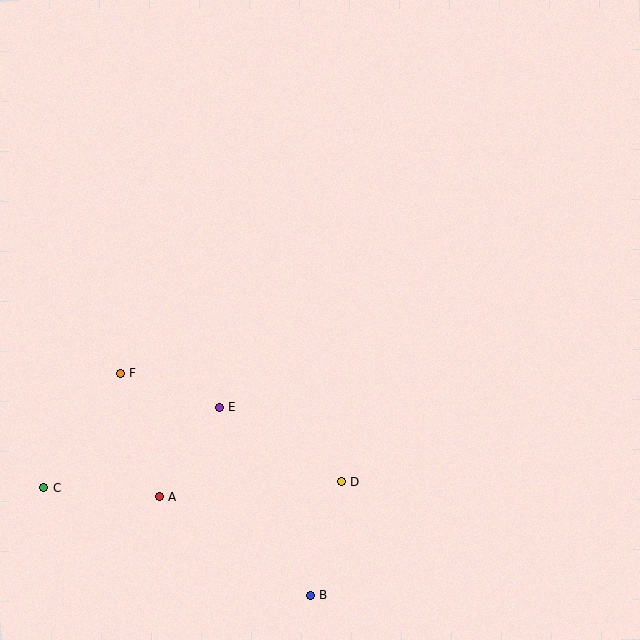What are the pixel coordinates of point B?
Point B is at (311, 595).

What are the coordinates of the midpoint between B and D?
The midpoint between B and D is at (326, 539).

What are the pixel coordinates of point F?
Point F is at (120, 373).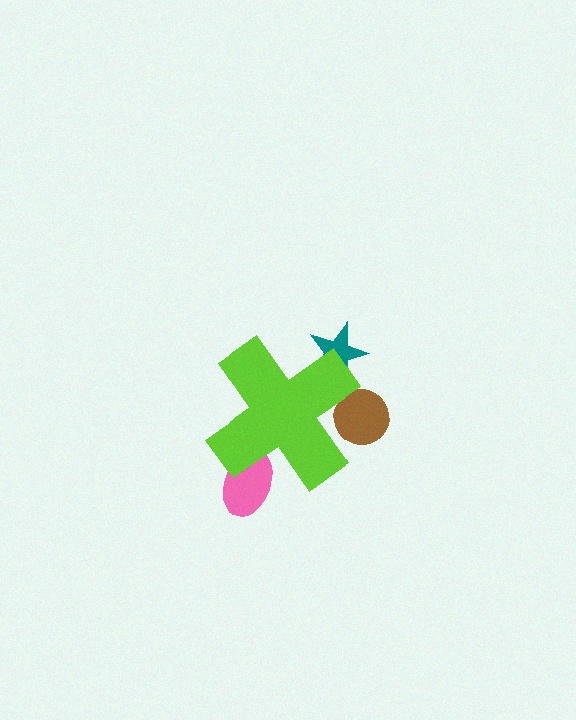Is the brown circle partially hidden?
Yes, the brown circle is partially hidden behind the lime cross.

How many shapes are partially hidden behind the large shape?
3 shapes are partially hidden.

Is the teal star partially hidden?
Yes, the teal star is partially hidden behind the lime cross.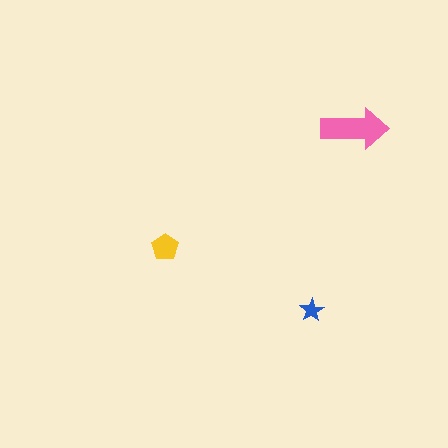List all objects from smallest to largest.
The blue star, the yellow pentagon, the pink arrow.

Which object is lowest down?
The blue star is bottommost.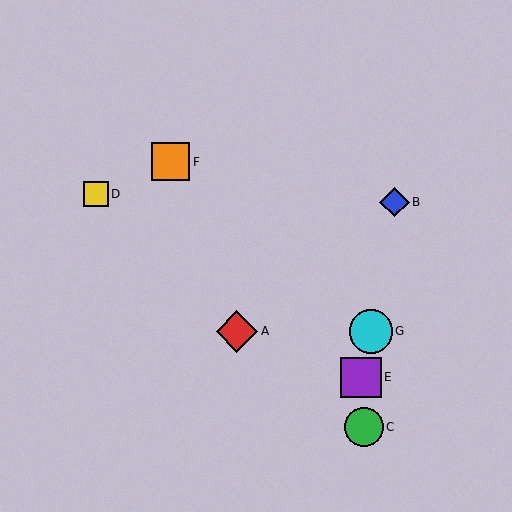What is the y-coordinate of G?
Object G is at y≈331.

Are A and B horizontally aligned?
No, A is at y≈331 and B is at y≈202.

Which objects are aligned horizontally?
Objects A, G are aligned horizontally.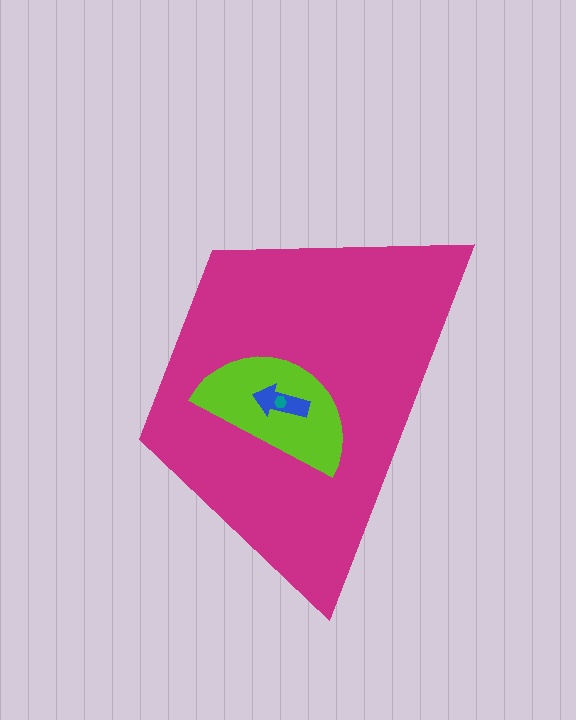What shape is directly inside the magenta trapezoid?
The lime semicircle.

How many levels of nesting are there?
4.